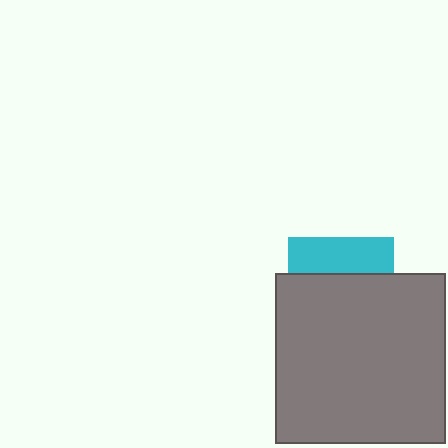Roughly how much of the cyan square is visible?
A small part of it is visible (roughly 34%).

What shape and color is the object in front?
The object in front is a gray square.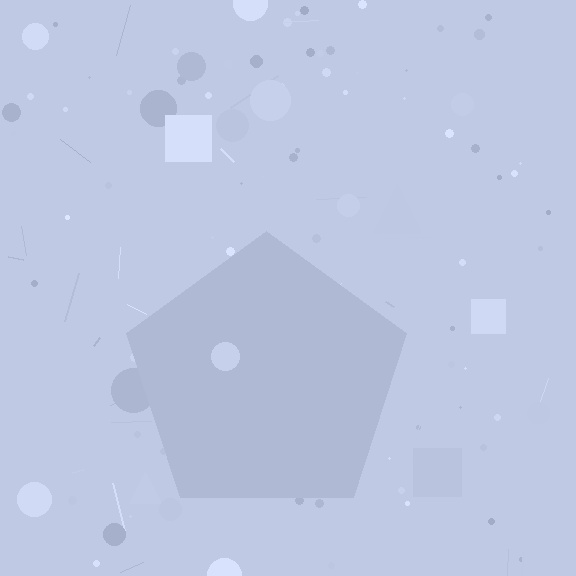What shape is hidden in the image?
A pentagon is hidden in the image.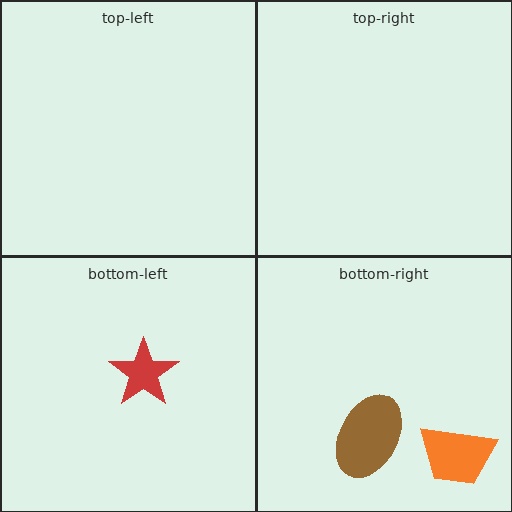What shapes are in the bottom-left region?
The red star.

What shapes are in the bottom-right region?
The orange trapezoid, the brown ellipse.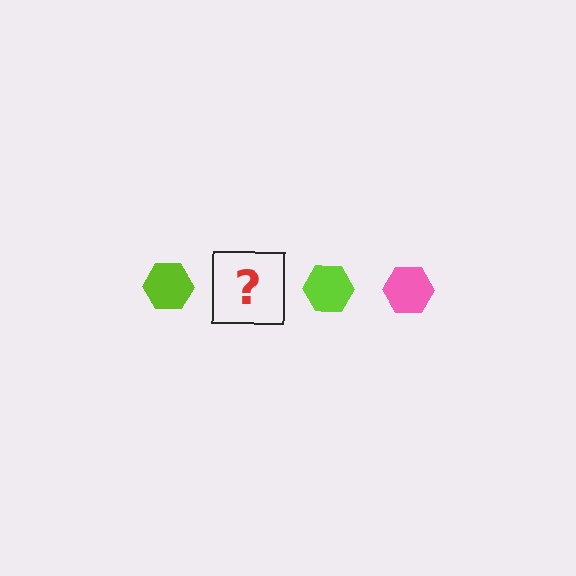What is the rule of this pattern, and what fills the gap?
The rule is that the pattern cycles through lime, pink hexagons. The gap should be filled with a pink hexagon.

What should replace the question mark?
The question mark should be replaced with a pink hexagon.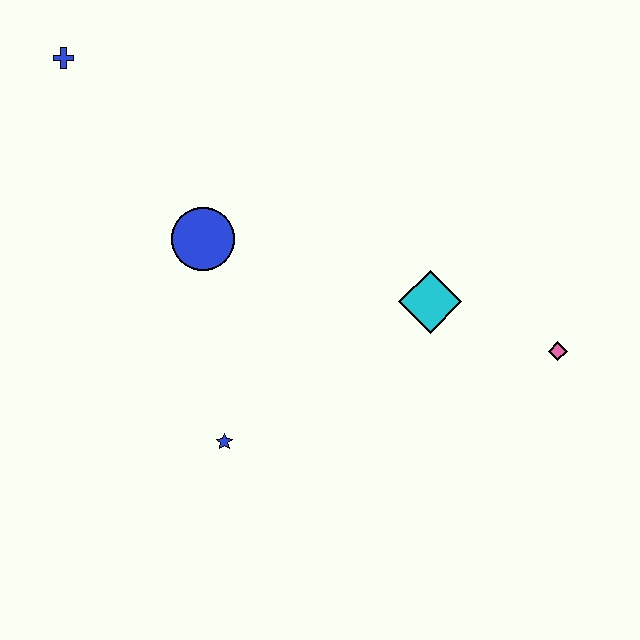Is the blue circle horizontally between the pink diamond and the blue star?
No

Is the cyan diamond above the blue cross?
No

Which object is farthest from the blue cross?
The pink diamond is farthest from the blue cross.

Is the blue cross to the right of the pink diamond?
No